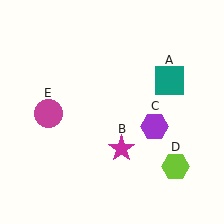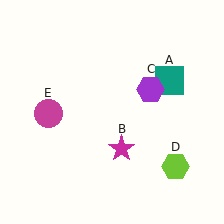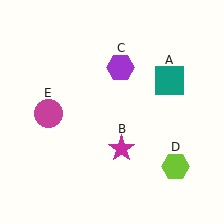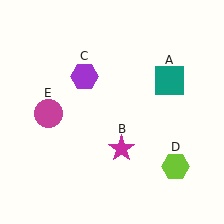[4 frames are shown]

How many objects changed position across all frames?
1 object changed position: purple hexagon (object C).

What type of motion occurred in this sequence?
The purple hexagon (object C) rotated counterclockwise around the center of the scene.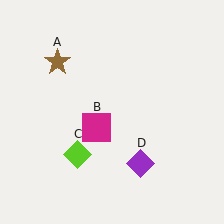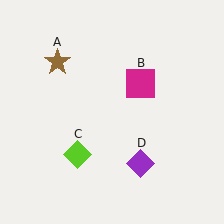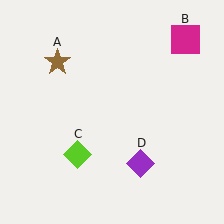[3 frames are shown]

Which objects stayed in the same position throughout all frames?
Brown star (object A) and lime diamond (object C) and purple diamond (object D) remained stationary.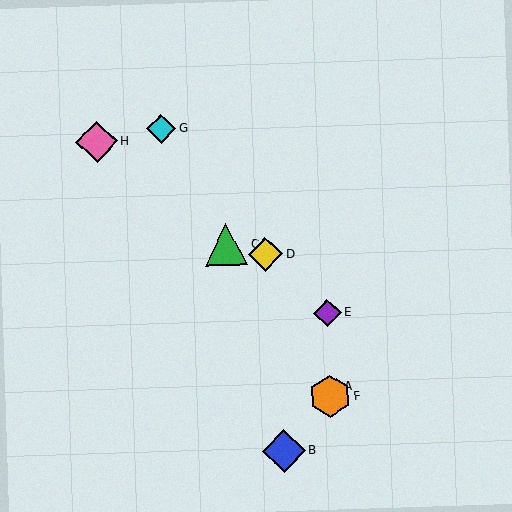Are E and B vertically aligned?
No, E is at x≈327 and B is at x≈284.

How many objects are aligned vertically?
3 objects (A, E, F) are aligned vertically.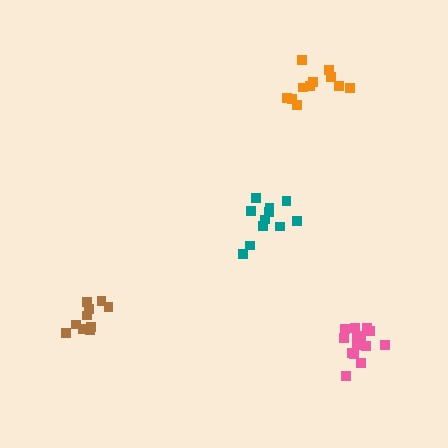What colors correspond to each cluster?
The clusters are colored: pink, teal, brown, orange.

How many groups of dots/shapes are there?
There are 4 groups.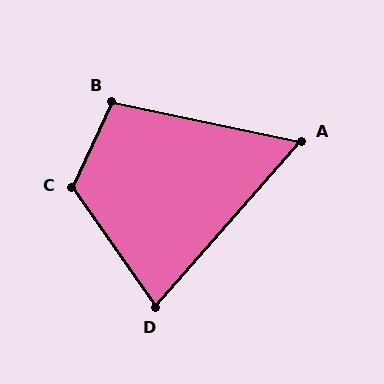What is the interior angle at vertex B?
Approximately 104 degrees (obtuse).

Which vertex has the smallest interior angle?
A, at approximately 60 degrees.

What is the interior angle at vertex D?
Approximately 76 degrees (acute).